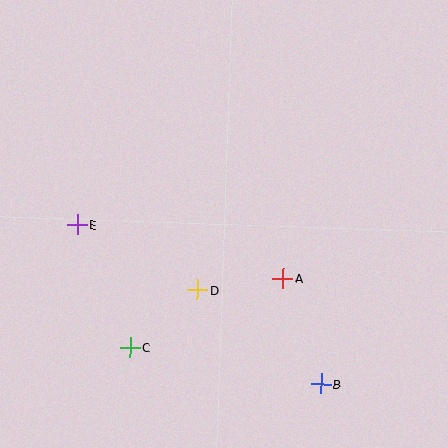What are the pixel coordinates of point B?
Point B is at (321, 384).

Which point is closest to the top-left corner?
Point E is closest to the top-left corner.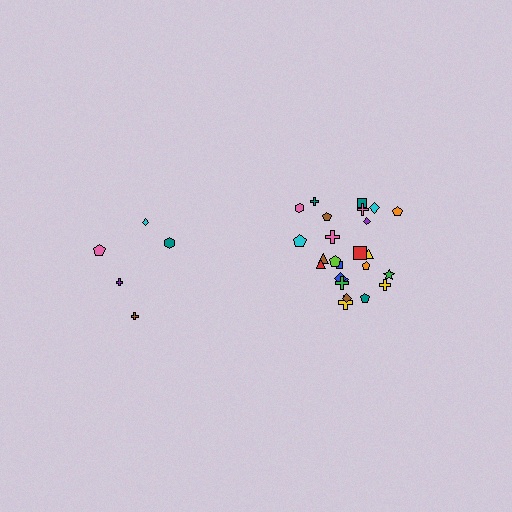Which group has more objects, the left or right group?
The right group.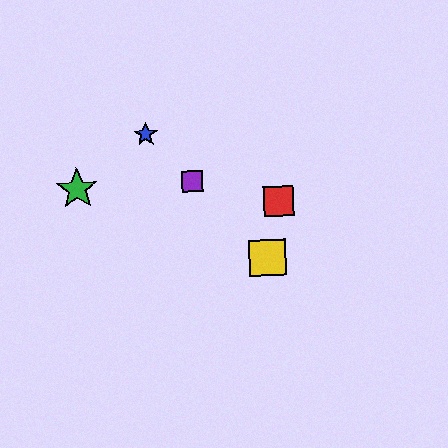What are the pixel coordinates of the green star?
The green star is at (77, 189).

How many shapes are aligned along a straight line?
3 shapes (the blue star, the yellow square, the purple square) are aligned along a straight line.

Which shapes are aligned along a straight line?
The blue star, the yellow square, the purple square are aligned along a straight line.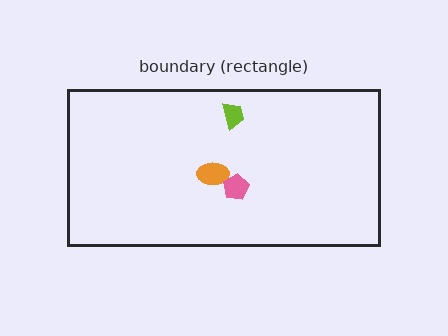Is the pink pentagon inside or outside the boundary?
Inside.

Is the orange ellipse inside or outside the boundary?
Inside.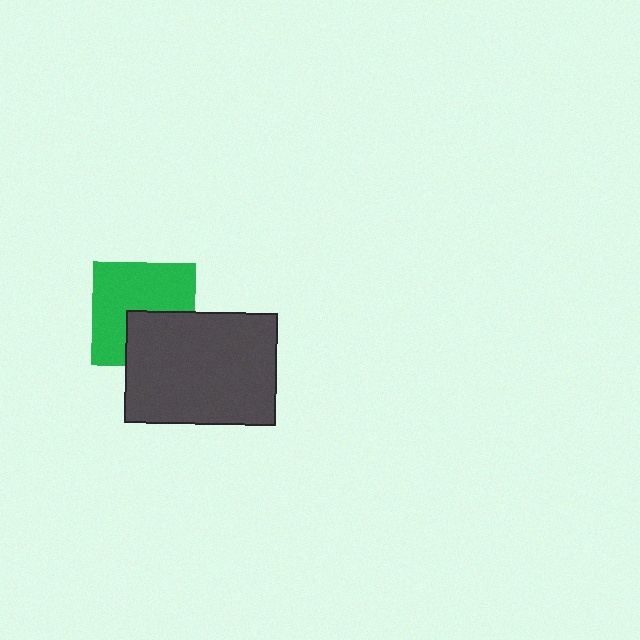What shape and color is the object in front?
The object in front is a dark gray rectangle.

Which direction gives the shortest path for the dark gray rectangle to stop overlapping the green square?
Moving toward the lower-right gives the shortest separation.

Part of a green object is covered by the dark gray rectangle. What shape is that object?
It is a square.